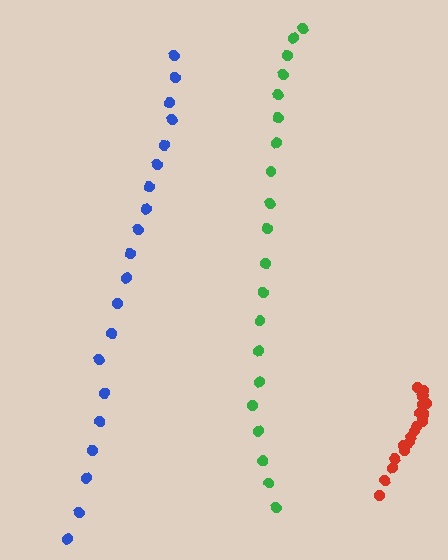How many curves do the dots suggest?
There are 3 distinct paths.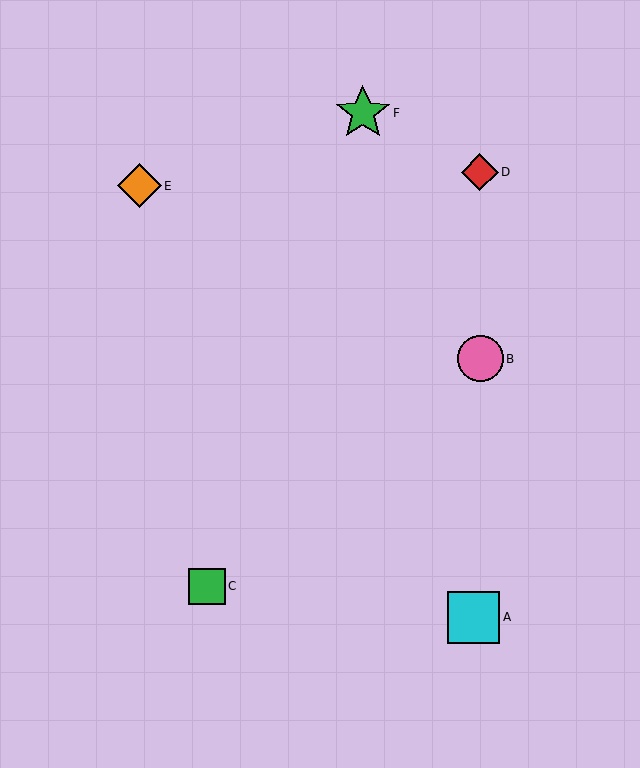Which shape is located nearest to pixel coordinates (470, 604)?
The cyan square (labeled A) at (474, 617) is nearest to that location.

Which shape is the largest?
The green star (labeled F) is the largest.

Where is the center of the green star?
The center of the green star is at (363, 113).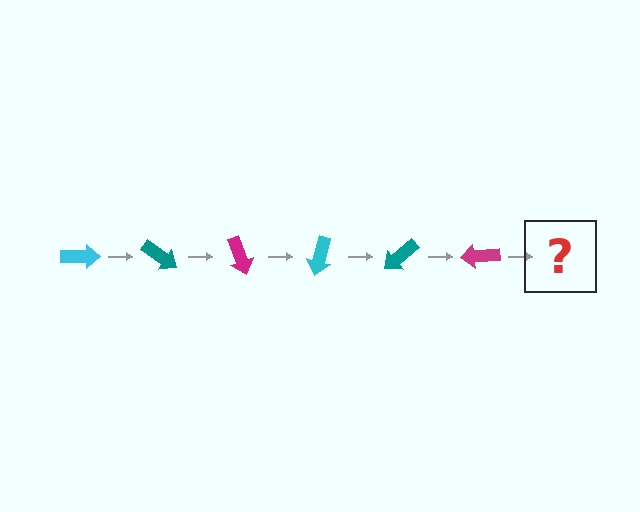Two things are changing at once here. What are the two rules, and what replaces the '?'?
The two rules are that it rotates 35 degrees each step and the color cycles through cyan, teal, and magenta. The '?' should be a cyan arrow, rotated 210 degrees from the start.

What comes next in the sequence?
The next element should be a cyan arrow, rotated 210 degrees from the start.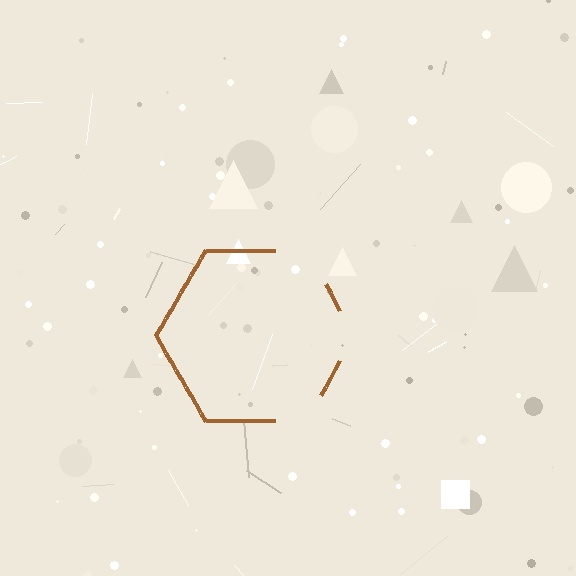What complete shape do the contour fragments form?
The contour fragments form a hexagon.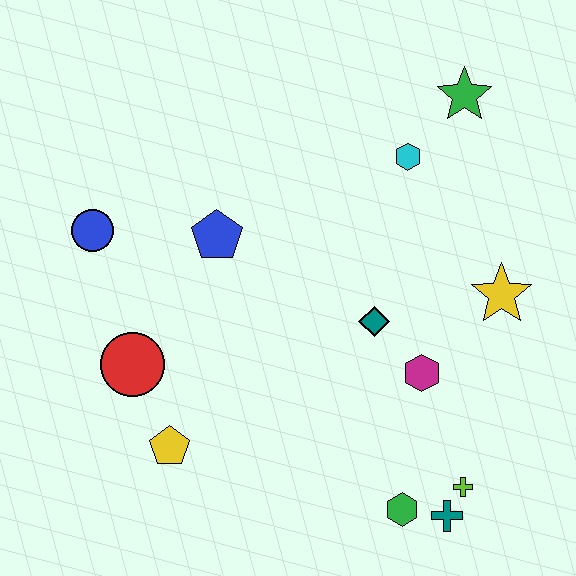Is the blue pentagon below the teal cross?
No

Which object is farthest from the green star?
The yellow pentagon is farthest from the green star.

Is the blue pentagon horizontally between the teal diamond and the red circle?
Yes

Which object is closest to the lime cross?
The teal cross is closest to the lime cross.